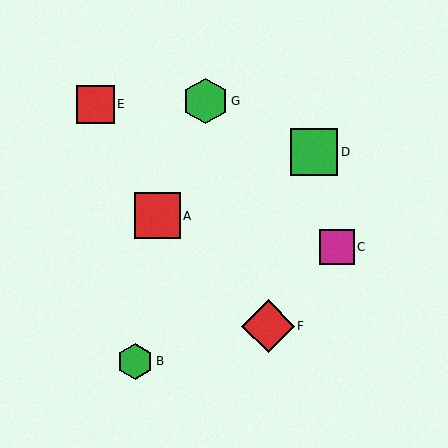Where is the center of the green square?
The center of the green square is at (314, 152).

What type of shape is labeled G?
Shape G is a green hexagon.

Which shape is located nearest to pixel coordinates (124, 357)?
The green hexagon (labeled B) at (135, 361) is nearest to that location.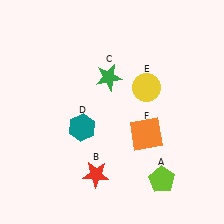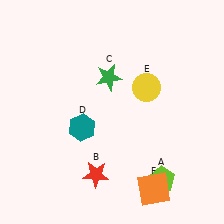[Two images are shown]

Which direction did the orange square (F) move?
The orange square (F) moved down.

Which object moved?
The orange square (F) moved down.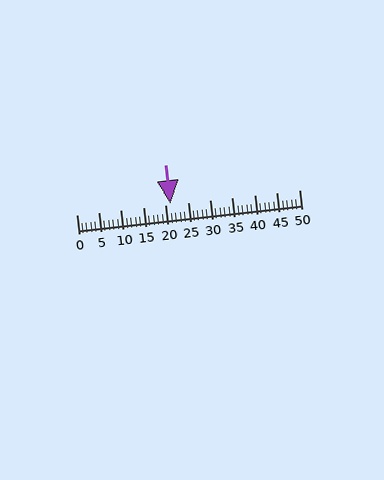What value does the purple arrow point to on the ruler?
The purple arrow points to approximately 21.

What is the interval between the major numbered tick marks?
The major tick marks are spaced 5 units apart.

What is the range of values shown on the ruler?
The ruler shows values from 0 to 50.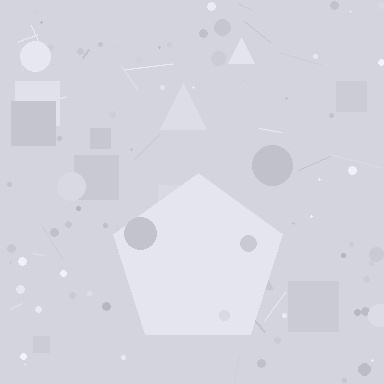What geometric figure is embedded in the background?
A pentagon is embedded in the background.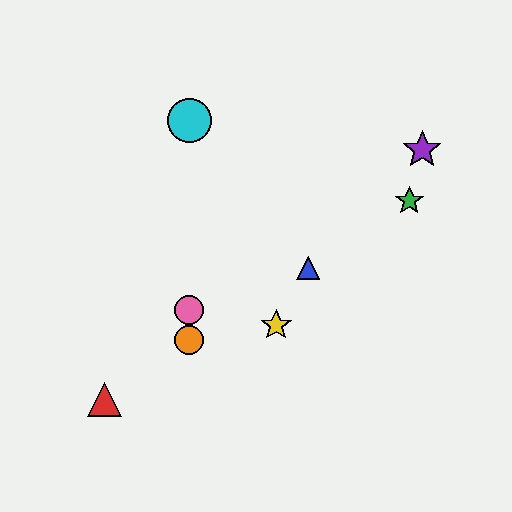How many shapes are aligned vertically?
3 shapes (the orange circle, the cyan circle, the pink circle) are aligned vertically.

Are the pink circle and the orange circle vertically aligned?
Yes, both are at x≈189.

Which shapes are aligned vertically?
The orange circle, the cyan circle, the pink circle are aligned vertically.